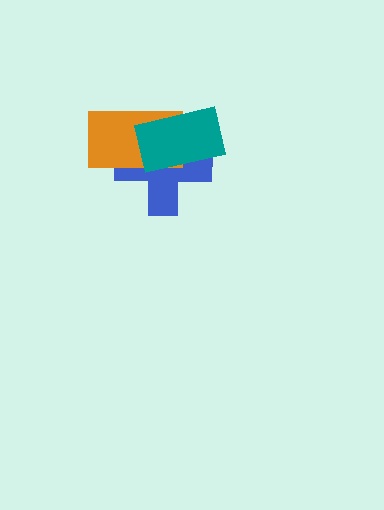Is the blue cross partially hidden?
Yes, it is partially covered by another shape.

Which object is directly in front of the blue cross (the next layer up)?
The orange rectangle is directly in front of the blue cross.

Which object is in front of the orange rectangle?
The teal rectangle is in front of the orange rectangle.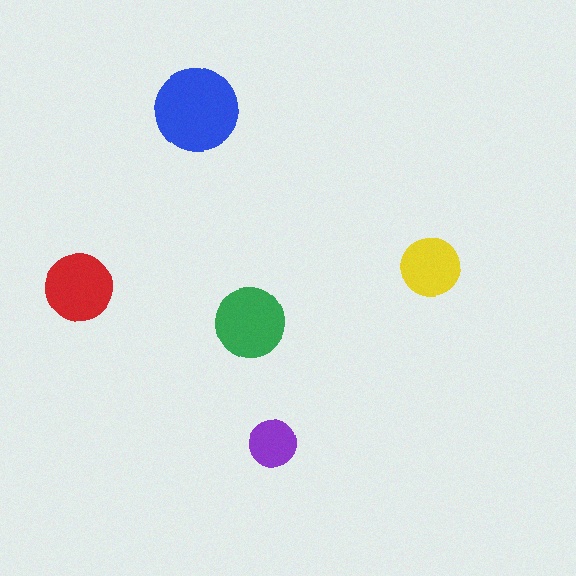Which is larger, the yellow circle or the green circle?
The green one.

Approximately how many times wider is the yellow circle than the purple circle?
About 1.5 times wider.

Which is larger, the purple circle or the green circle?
The green one.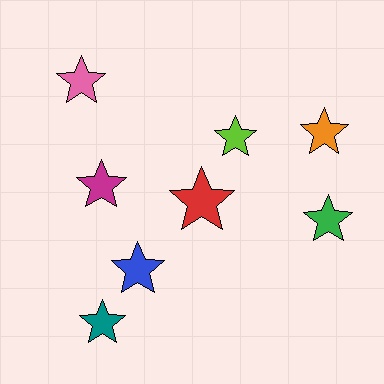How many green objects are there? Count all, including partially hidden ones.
There is 1 green object.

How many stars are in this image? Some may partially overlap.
There are 8 stars.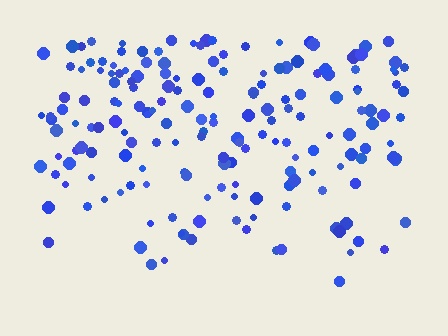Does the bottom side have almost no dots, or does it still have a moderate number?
Still a moderate number, just noticeably fewer than the top.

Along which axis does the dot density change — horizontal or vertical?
Vertical.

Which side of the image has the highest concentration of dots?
The top.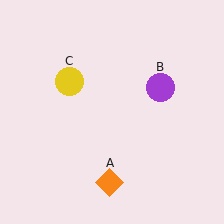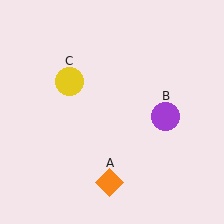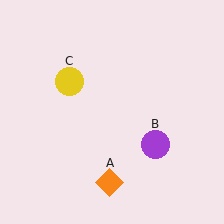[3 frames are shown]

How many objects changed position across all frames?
1 object changed position: purple circle (object B).